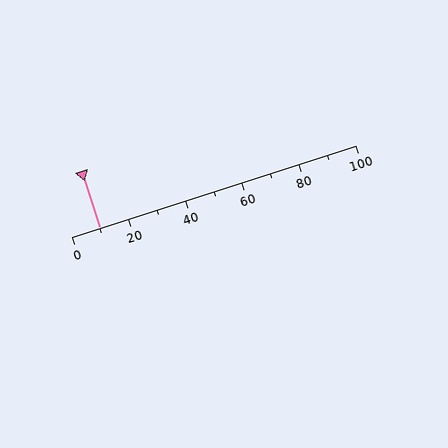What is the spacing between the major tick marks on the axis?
The major ticks are spaced 20 apart.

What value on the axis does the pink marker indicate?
The marker indicates approximately 10.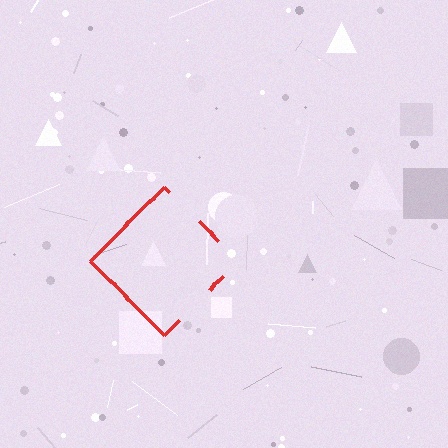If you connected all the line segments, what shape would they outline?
They would outline a diamond.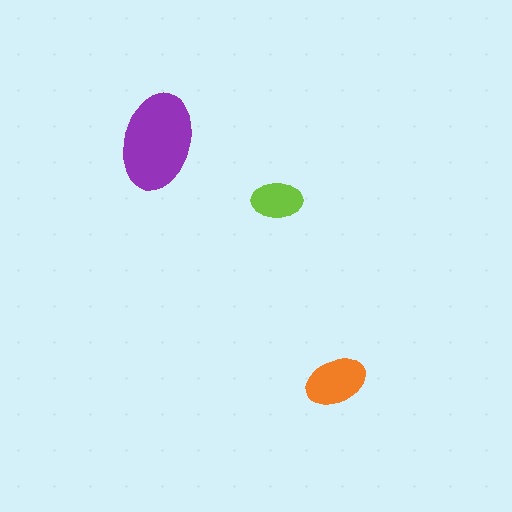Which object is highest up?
The purple ellipse is topmost.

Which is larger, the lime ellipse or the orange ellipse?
The orange one.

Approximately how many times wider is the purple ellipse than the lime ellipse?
About 2 times wider.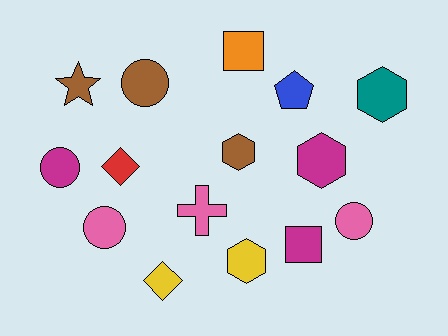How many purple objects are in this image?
There are no purple objects.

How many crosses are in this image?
There is 1 cross.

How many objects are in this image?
There are 15 objects.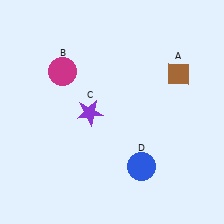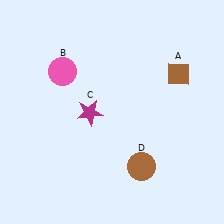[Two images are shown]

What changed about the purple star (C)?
In Image 1, C is purple. In Image 2, it changed to magenta.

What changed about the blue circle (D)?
In Image 1, D is blue. In Image 2, it changed to brown.